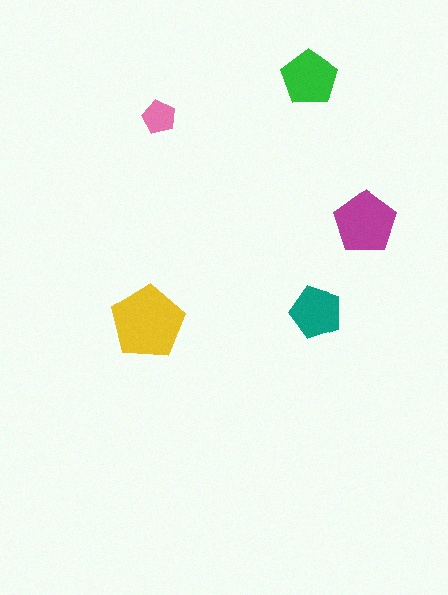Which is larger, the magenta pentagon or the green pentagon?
The magenta one.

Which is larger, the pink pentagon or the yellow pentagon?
The yellow one.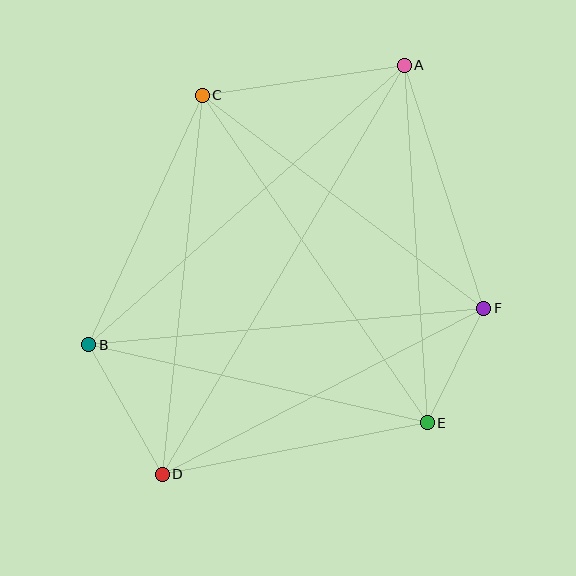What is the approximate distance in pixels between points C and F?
The distance between C and F is approximately 353 pixels.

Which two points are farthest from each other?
Points A and D are farthest from each other.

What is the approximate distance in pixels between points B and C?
The distance between B and C is approximately 274 pixels.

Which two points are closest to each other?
Points E and F are closest to each other.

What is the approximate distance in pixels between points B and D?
The distance between B and D is approximately 149 pixels.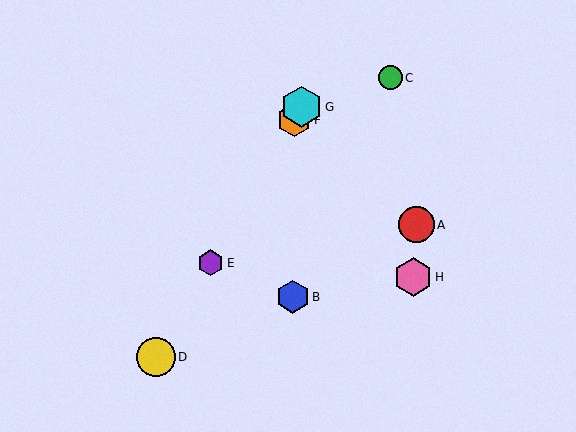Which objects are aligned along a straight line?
Objects D, E, F, G are aligned along a straight line.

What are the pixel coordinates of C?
Object C is at (390, 78).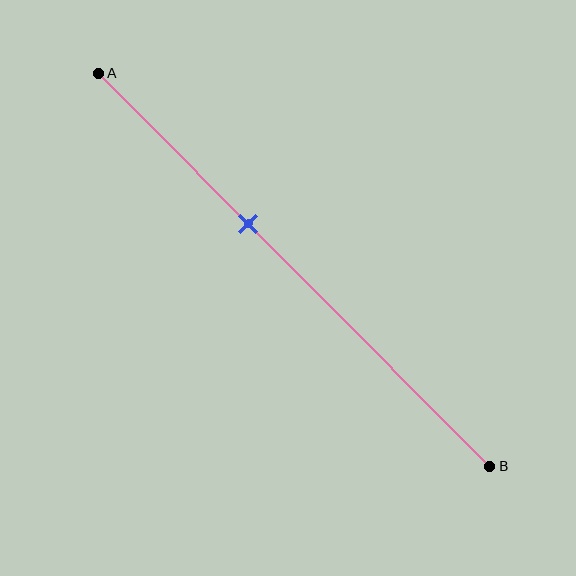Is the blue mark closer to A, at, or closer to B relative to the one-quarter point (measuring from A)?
The blue mark is closer to point B than the one-quarter point of segment AB.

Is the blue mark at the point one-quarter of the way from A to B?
No, the mark is at about 40% from A, not at the 25% one-quarter point.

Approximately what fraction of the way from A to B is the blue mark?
The blue mark is approximately 40% of the way from A to B.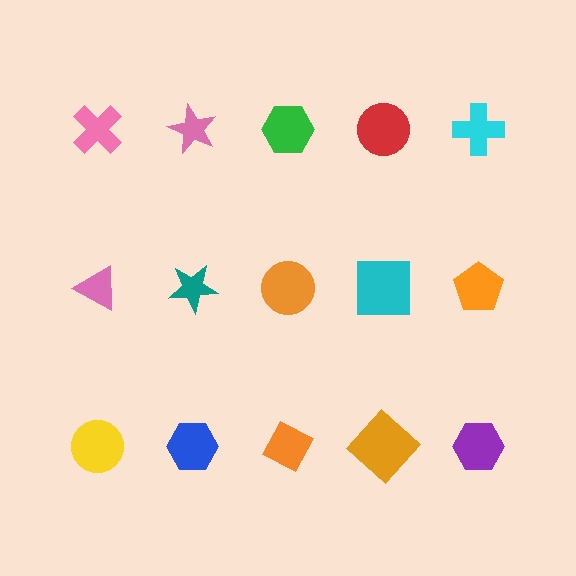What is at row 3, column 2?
A blue hexagon.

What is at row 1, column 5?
A cyan cross.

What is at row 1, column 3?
A green hexagon.